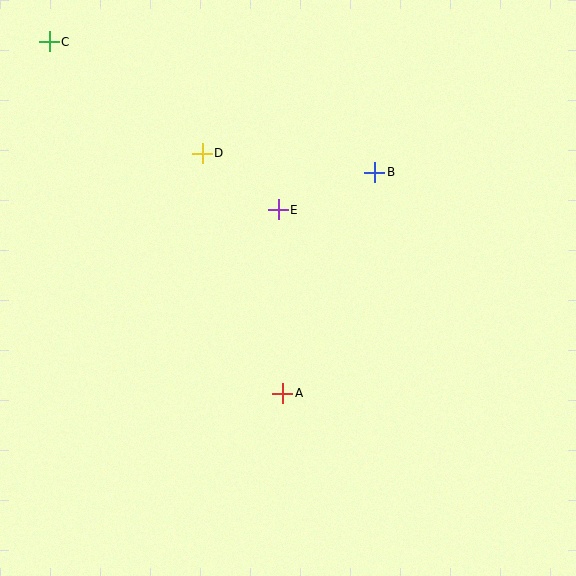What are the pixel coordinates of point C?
Point C is at (49, 42).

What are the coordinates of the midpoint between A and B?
The midpoint between A and B is at (329, 283).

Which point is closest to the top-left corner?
Point C is closest to the top-left corner.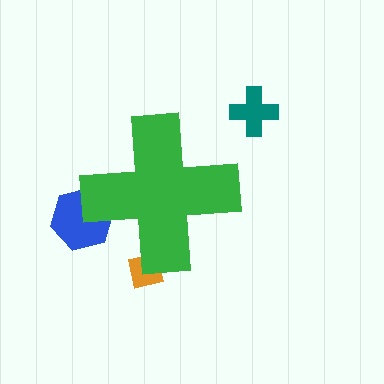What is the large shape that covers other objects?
A green cross.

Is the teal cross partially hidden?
No, the teal cross is fully visible.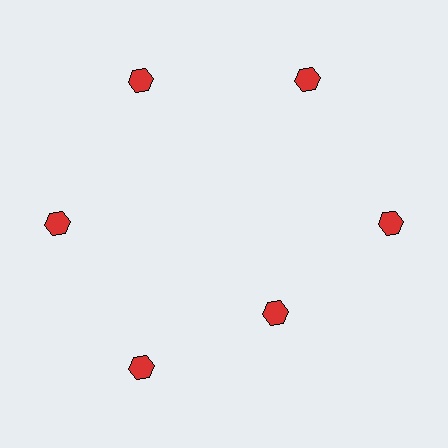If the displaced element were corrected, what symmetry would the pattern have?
It would have 6-fold rotational symmetry — the pattern would map onto itself every 60 degrees.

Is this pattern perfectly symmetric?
No. The 6 red hexagons are arranged in a ring, but one element near the 5 o'clock position is pulled inward toward the center, breaking the 6-fold rotational symmetry.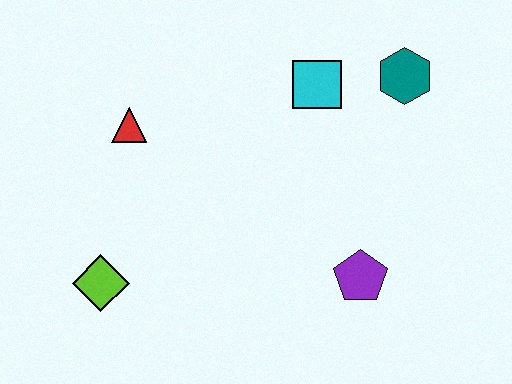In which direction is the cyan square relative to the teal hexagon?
The cyan square is to the left of the teal hexagon.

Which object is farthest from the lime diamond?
The teal hexagon is farthest from the lime diamond.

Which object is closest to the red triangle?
The lime diamond is closest to the red triangle.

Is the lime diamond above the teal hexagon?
No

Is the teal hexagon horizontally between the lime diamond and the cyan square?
No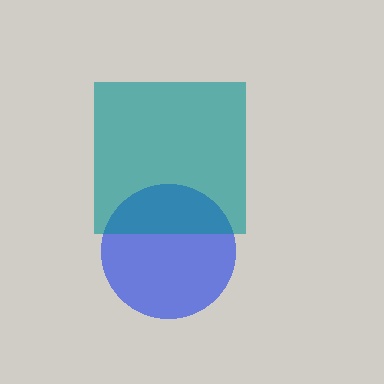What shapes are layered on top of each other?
The layered shapes are: a blue circle, a teal square.